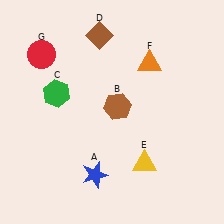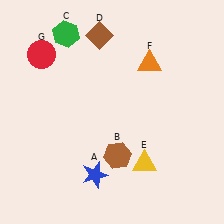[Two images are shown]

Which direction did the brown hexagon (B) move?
The brown hexagon (B) moved down.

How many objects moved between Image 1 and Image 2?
2 objects moved between the two images.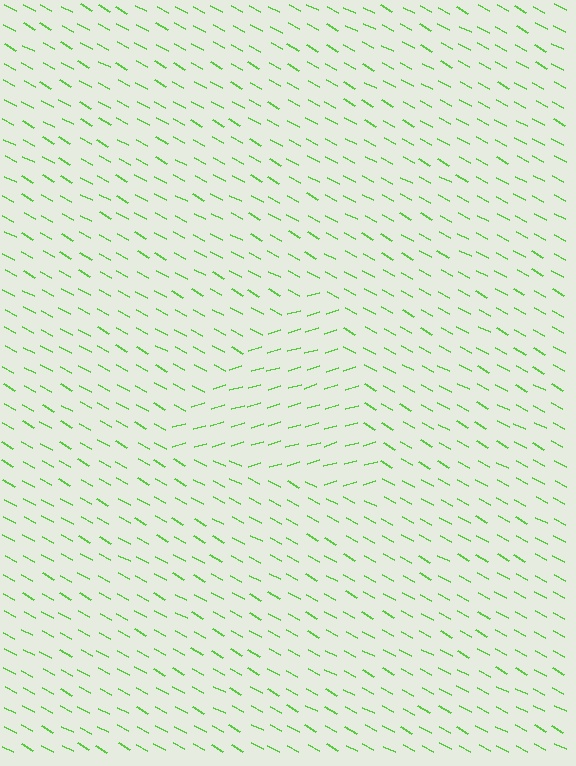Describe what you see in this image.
The image is filled with small lime line segments. A triangle region in the image has lines oriented differently from the surrounding lines, creating a visible texture boundary.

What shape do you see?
I see a triangle.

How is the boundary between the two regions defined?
The boundary is defined purely by a change in line orientation (approximately 45 degrees difference). All lines are the same color and thickness.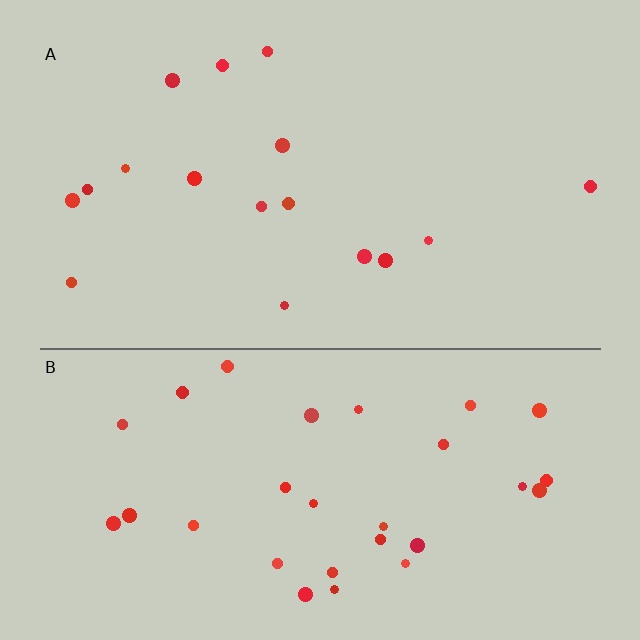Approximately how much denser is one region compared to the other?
Approximately 1.8× — region B over region A.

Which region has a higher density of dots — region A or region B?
B (the bottom).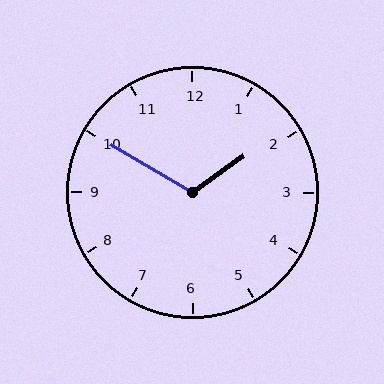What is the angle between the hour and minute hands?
Approximately 115 degrees.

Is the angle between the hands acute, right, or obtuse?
It is obtuse.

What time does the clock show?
1:50.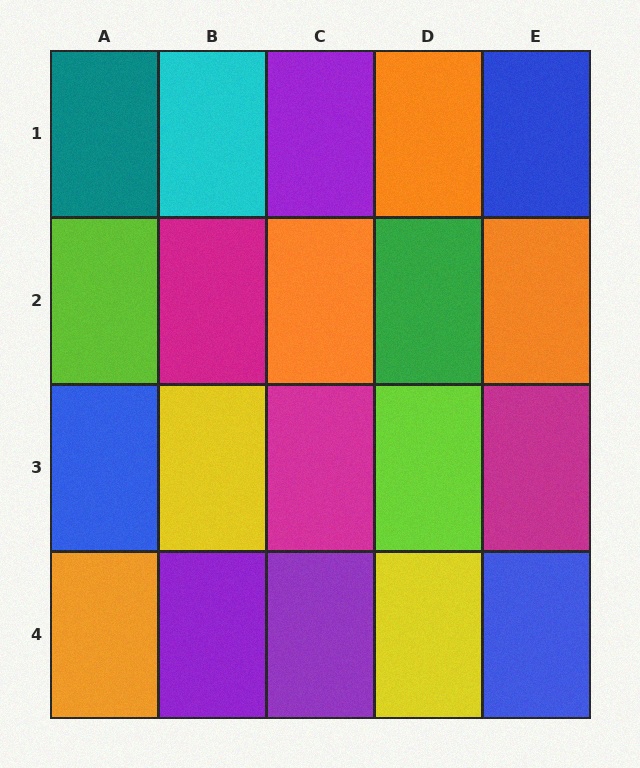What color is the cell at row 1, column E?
Blue.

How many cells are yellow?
2 cells are yellow.